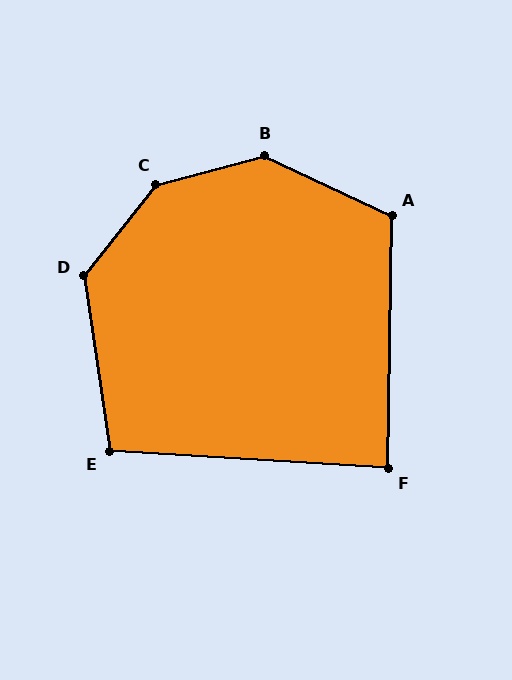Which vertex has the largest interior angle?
C, at approximately 144 degrees.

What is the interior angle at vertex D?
Approximately 133 degrees (obtuse).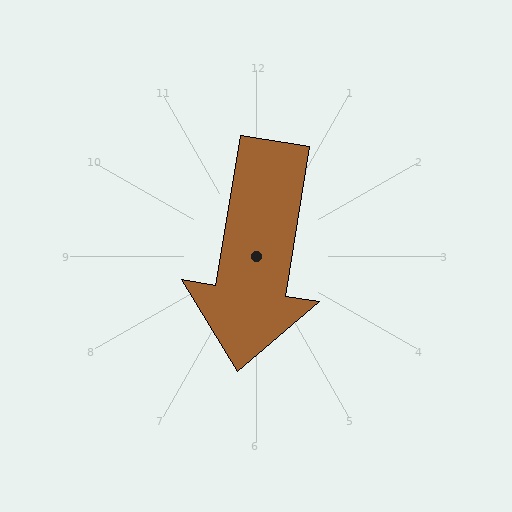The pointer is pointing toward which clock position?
Roughly 6 o'clock.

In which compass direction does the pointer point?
South.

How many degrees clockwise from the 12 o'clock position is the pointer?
Approximately 189 degrees.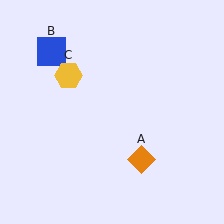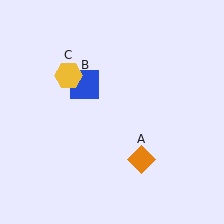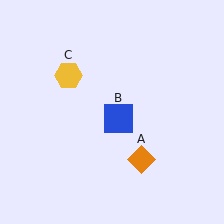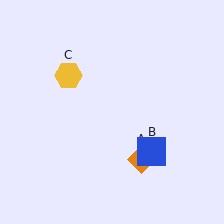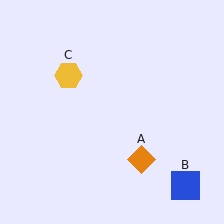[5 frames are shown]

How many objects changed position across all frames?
1 object changed position: blue square (object B).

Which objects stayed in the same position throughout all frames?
Orange diamond (object A) and yellow hexagon (object C) remained stationary.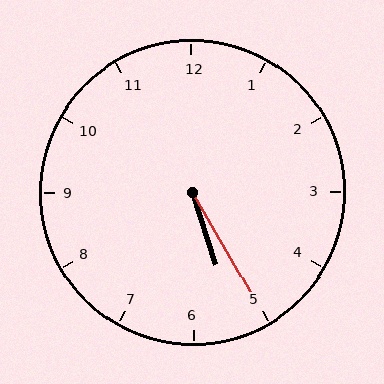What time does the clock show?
5:25.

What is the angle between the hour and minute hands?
Approximately 12 degrees.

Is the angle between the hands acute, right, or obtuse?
It is acute.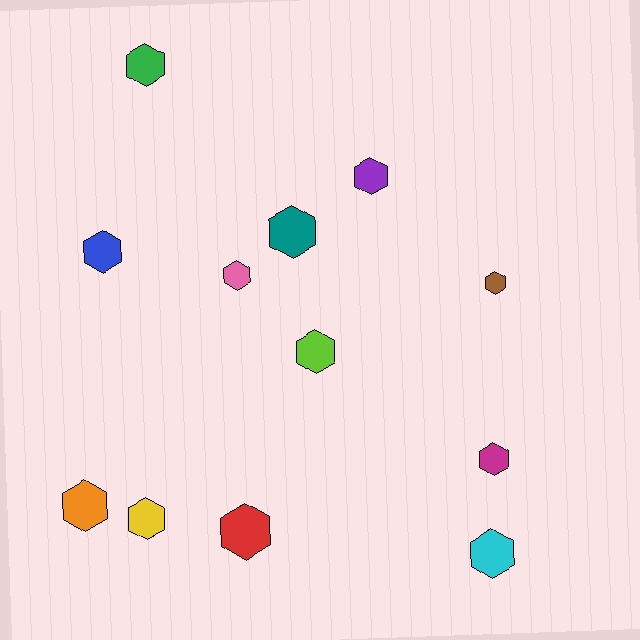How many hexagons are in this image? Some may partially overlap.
There are 12 hexagons.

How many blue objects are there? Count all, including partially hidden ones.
There is 1 blue object.